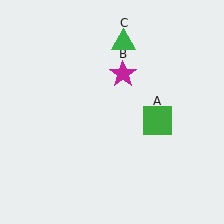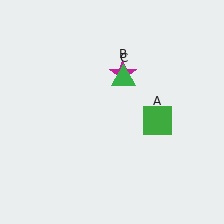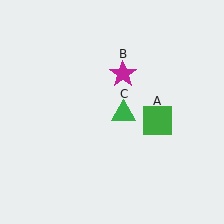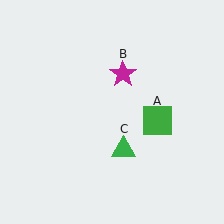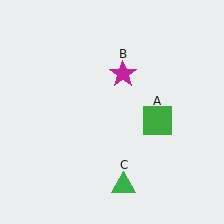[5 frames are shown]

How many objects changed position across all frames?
1 object changed position: green triangle (object C).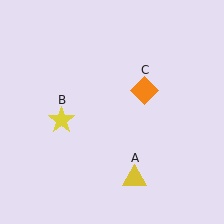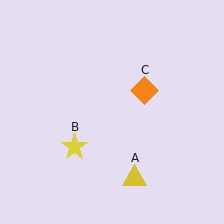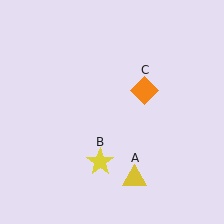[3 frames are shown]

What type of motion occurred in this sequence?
The yellow star (object B) rotated counterclockwise around the center of the scene.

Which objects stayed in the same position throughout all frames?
Yellow triangle (object A) and orange diamond (object C) remained stationary.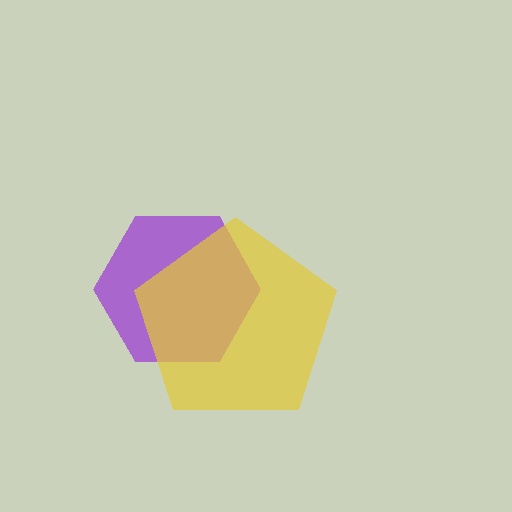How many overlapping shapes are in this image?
There are 2 overlapping shapes in the image.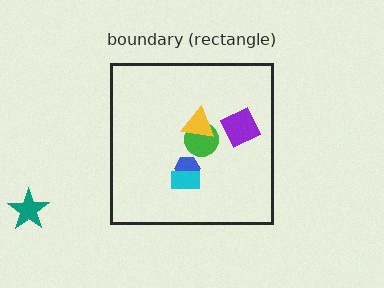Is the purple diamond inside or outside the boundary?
Inside.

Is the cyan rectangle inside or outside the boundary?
Inside.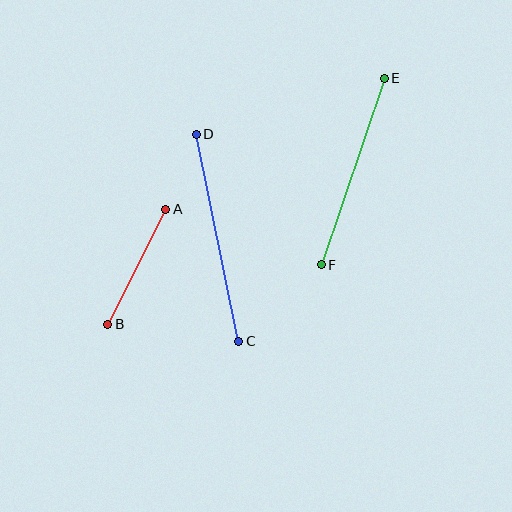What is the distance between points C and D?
The distance is approximately 212 pixels.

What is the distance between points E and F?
The distance is approximately 197 pixels.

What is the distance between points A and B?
The distance is approximately 129 pixels.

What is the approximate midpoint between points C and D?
The midpoint is at approximately (217, 238) pixels.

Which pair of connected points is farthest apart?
Points C and D are farthest apart.